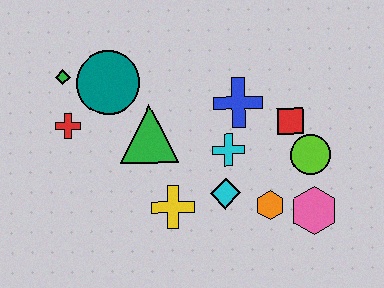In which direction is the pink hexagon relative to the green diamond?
The pink hexagon is to the right of the green diamond.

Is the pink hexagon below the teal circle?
Yes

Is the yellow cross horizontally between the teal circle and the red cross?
No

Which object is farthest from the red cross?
The pink hexagon is farthest from the red cross.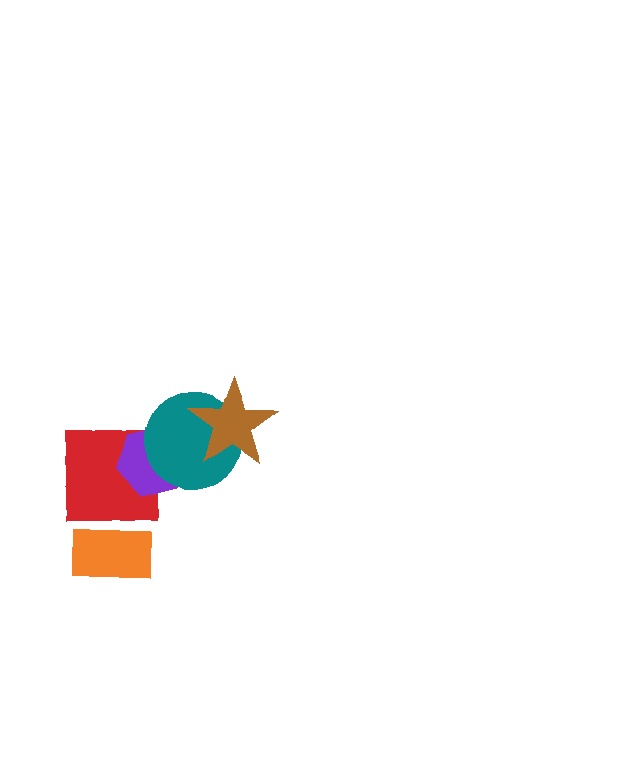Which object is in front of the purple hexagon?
The teal circle is in front of the purple hexagon.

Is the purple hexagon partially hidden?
Yes, it is partially covered by another shape.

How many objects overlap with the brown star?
1 object overlaps with the brown star.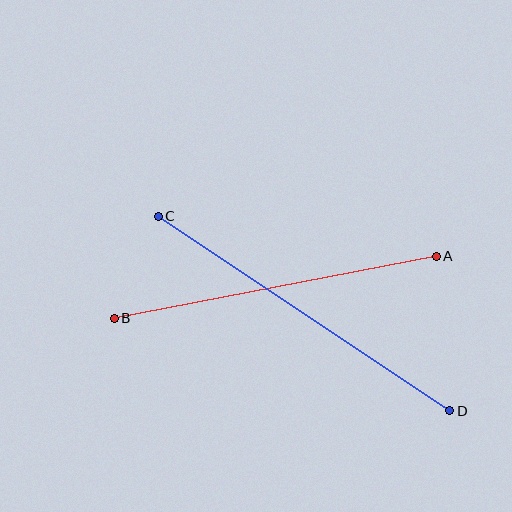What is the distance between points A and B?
The distance is approximately 328 pixels.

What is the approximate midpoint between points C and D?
The midpoint is at approximately (304, 313) pixels.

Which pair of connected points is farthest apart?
Points C and D are farthest apart.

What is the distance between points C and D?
The distance is approximately 350 pixels.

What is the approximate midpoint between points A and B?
The midpoint is at approximately (275, 287) pixels.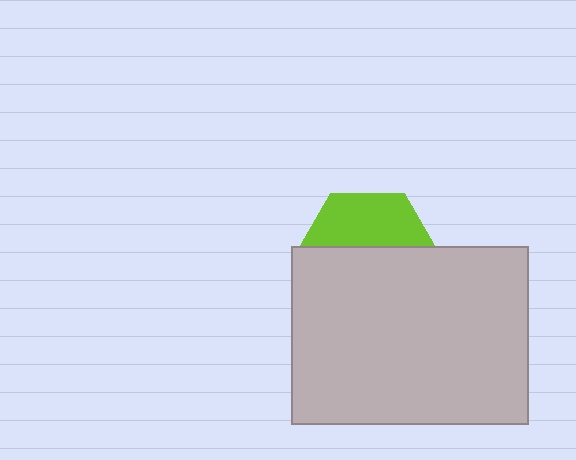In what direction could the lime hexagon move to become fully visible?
The lime hexagon could move up. That would shift it out from behind the light gray rectangle entirely.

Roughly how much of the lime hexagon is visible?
A small part of it is visible (roughly 38%).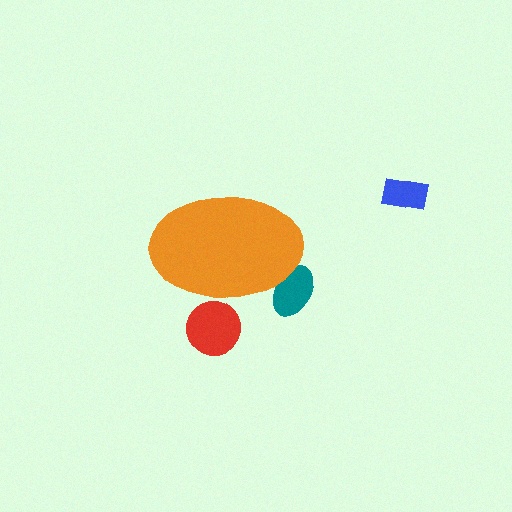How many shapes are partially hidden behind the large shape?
2 shapes are partially hidden.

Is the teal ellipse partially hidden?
Yes, the teal ellipse is partially hidden behind the orange ellipse.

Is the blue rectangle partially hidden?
No, the blue rectangle is fully visible.